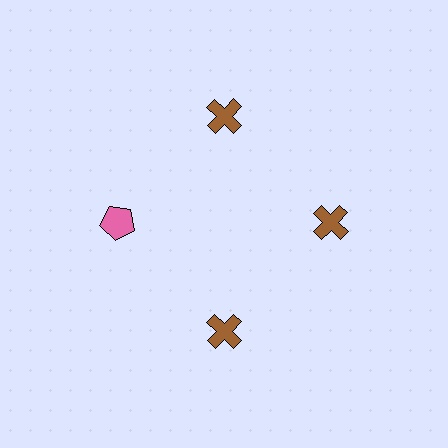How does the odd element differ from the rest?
It differs in both color (pink instead of brown) and shape (pentagon instead of cross).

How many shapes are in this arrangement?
There are 4 shapes arranged in a ring pattern.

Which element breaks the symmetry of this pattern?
The pink pentagon at roughly the 9 o'clock position breaks the symmetry. All other shapes are brown crosses.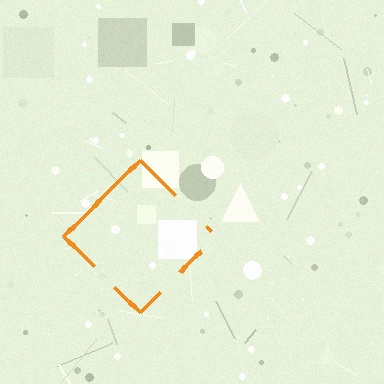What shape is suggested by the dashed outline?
The dashed outline suggests a diamond.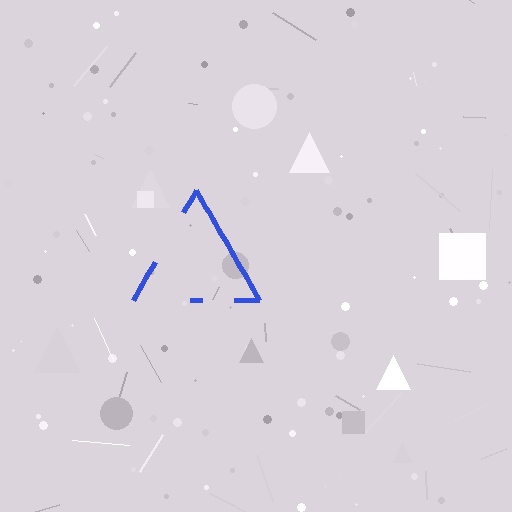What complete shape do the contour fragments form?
The contour fragments form a triangle.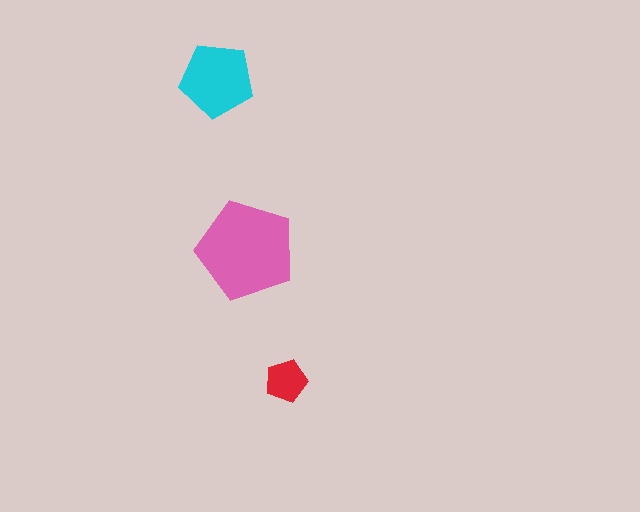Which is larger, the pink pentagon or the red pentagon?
The pink one.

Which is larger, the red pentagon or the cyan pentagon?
The cyan one.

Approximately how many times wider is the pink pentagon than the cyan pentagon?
About 1.5 times wider.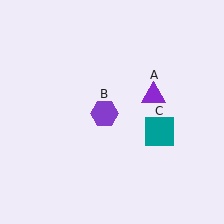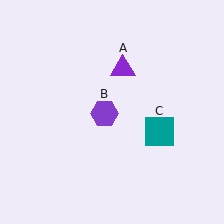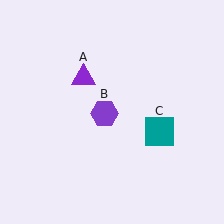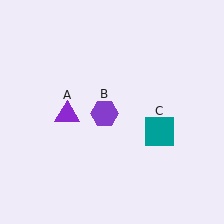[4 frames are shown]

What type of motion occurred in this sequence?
The purple triangle (object A) rotated counterclockwise around the center of the scene.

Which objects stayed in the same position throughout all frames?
Purple hexagon (object B) and teal square (object C) remained stationary.